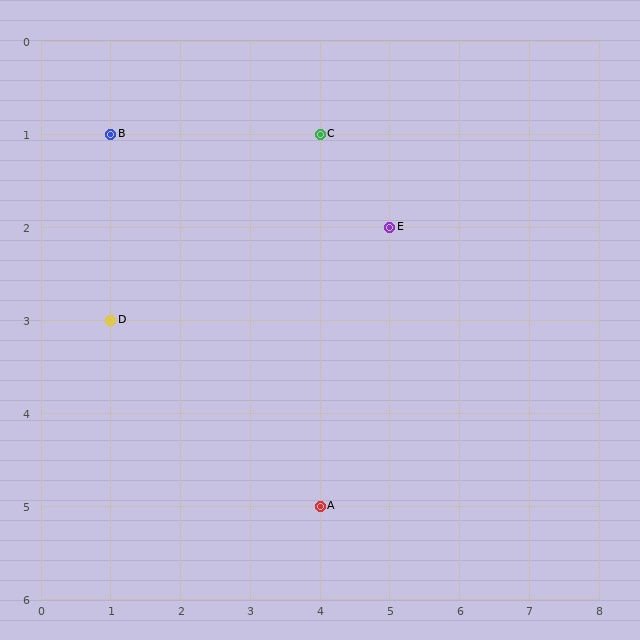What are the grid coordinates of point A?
Point A is at grid coordinates (4, 5).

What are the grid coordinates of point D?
Point D is at grid coordinates (1, 3).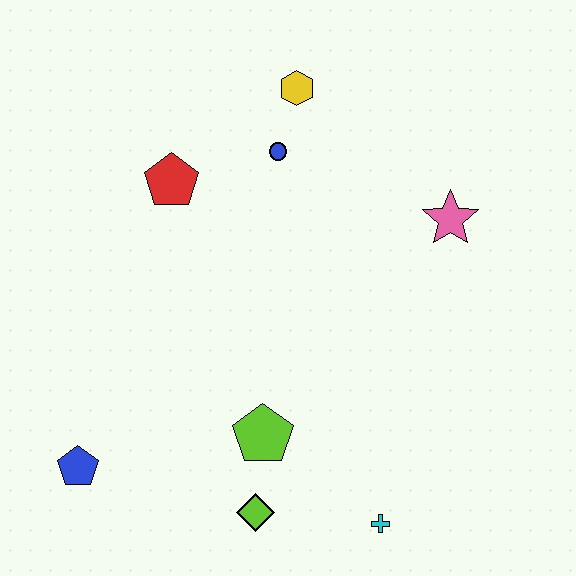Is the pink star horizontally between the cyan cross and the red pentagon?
No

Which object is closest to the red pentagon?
The blue circle is closest to the red pentagon.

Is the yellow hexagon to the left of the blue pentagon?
No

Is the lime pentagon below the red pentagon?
Yes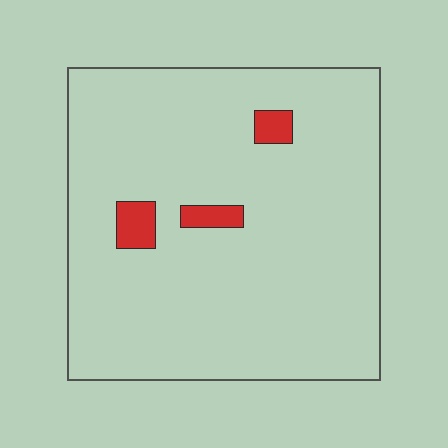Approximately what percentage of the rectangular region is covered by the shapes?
Approximately 5%.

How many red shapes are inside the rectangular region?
3.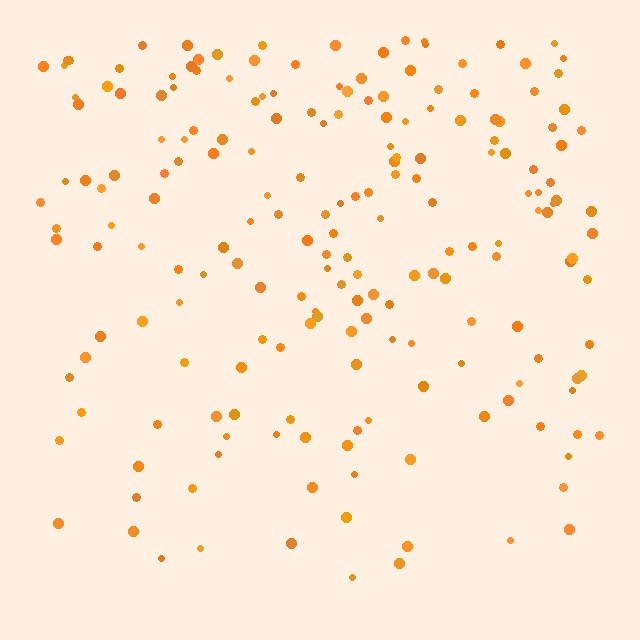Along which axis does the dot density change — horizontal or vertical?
Vertical.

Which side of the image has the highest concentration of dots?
The top.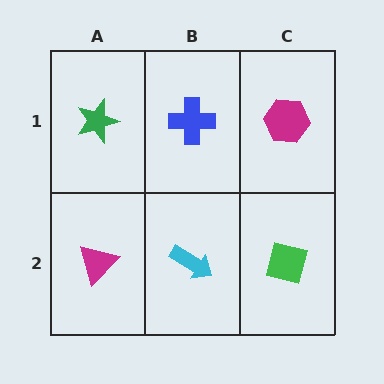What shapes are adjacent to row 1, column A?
A magenta triangle (row 2, column A), a blue cross (row 1, column B).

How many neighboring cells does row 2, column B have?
3.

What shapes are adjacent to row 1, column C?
A green square (row 2, column C), a blue cross (row 1, column B).